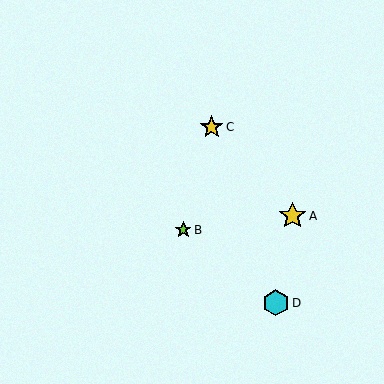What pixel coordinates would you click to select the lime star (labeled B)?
Click at (183, 230) to select the lime star B.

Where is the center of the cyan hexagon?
The center of the cyan hexagon is at (276, 303).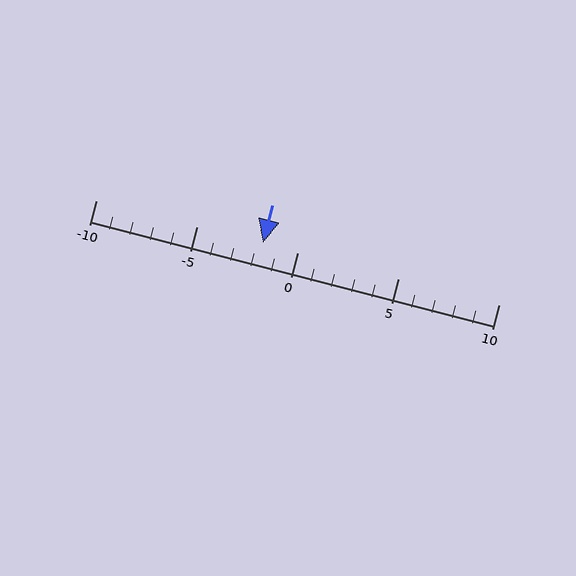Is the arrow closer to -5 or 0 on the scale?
The arrow is closer to 0.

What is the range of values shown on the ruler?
The ruler shows values from -10 to 10.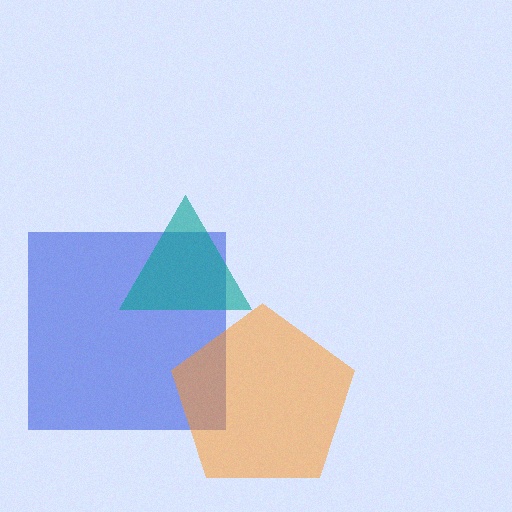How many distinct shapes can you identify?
There are 3 distinct shapes: a blue square, a teal triangle, an orange pentagon.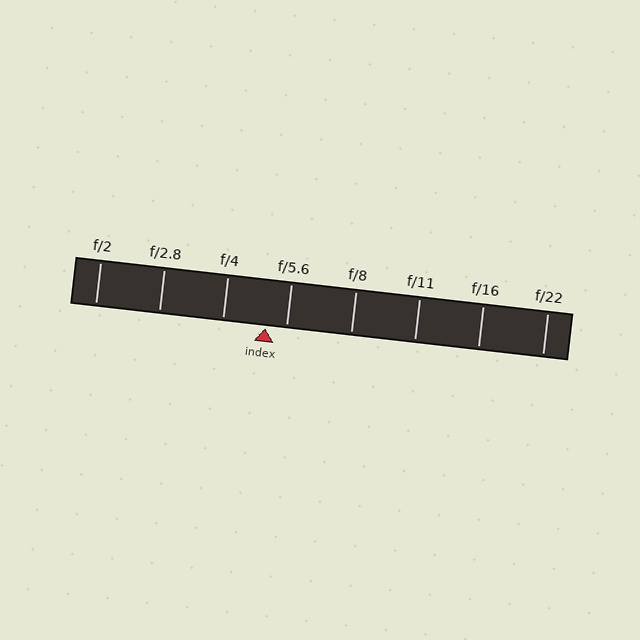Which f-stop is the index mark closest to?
The index mark is closest to f/5.6.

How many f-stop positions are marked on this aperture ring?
There are 8 f-stop positions marked.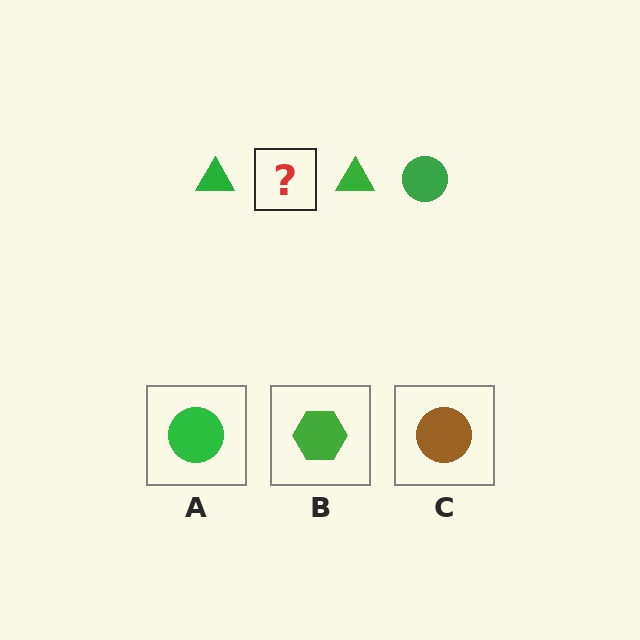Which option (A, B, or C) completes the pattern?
A.